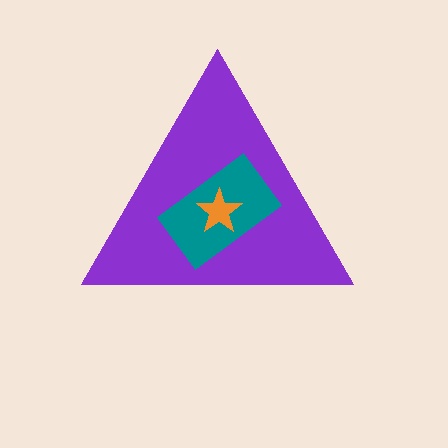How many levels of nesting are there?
3.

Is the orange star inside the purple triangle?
Yes.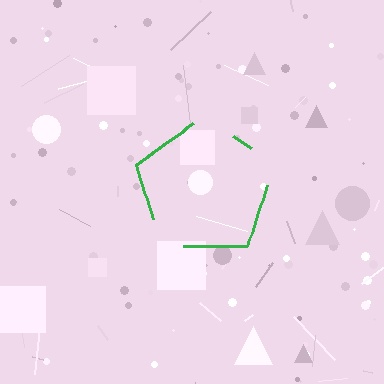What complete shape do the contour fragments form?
The contour fragments form a pentagon.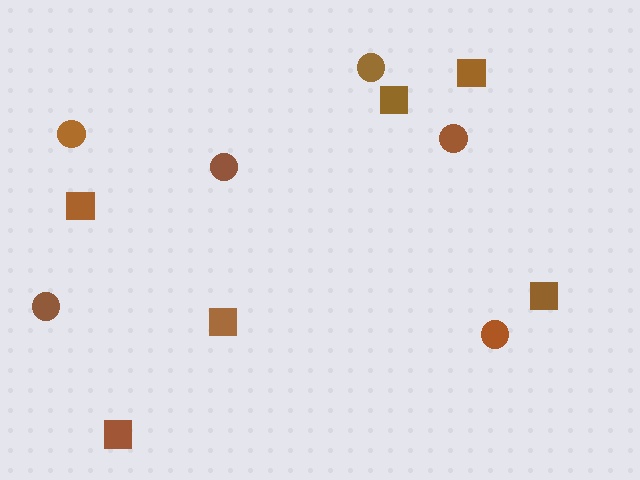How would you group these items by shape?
There are 2 groups: one group of circles (6) and one group of squares (6).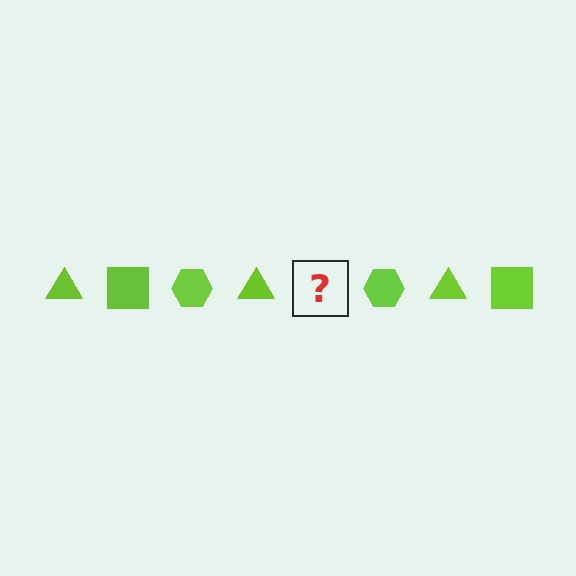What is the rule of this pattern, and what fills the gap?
The rule is that the pattern cycles through triangle, square, hexagon shapes in lime. The gap should be filled with a lime square.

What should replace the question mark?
The question mark should be replaced with a lime square.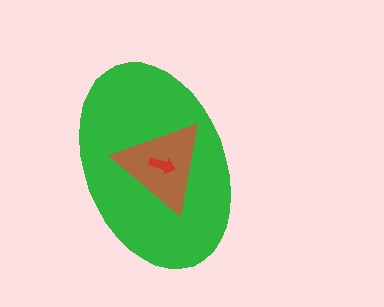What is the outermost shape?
The green ellipse.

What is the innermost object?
The red arrow.